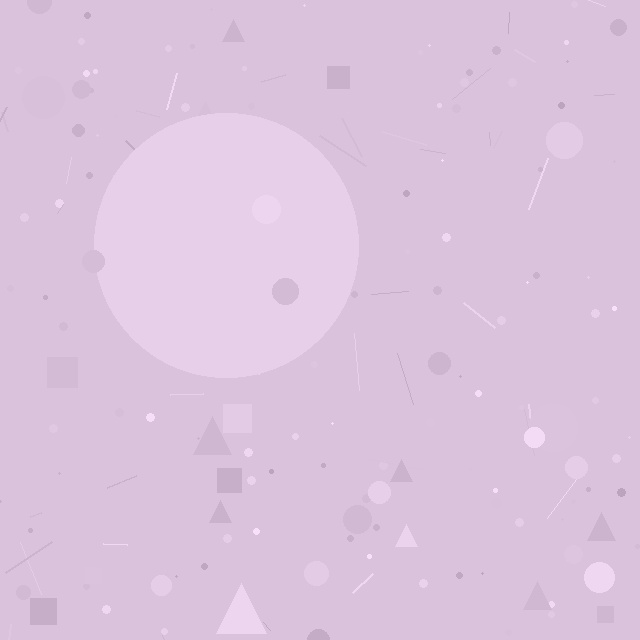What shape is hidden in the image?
A circle is hidden in the image.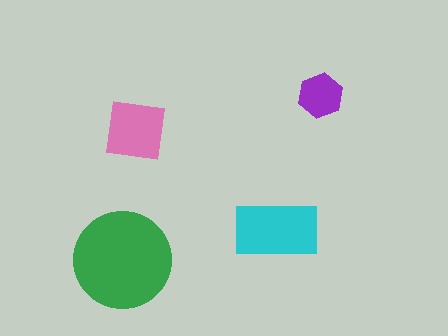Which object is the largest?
The green circle.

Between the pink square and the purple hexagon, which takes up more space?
The pink square.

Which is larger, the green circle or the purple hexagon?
The green circle.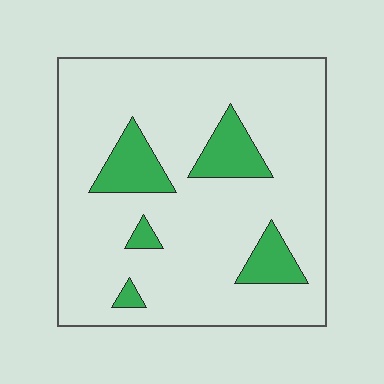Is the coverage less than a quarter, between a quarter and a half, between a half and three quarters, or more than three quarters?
Less than a quarter.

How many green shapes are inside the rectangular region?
5.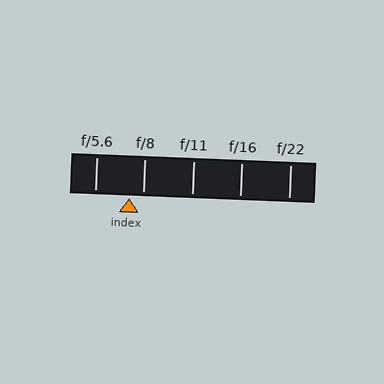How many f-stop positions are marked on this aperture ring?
There are 5 f-stop positions marked.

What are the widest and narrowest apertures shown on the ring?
The widest aperture shown is f/5.6 and the narrowest is f/22.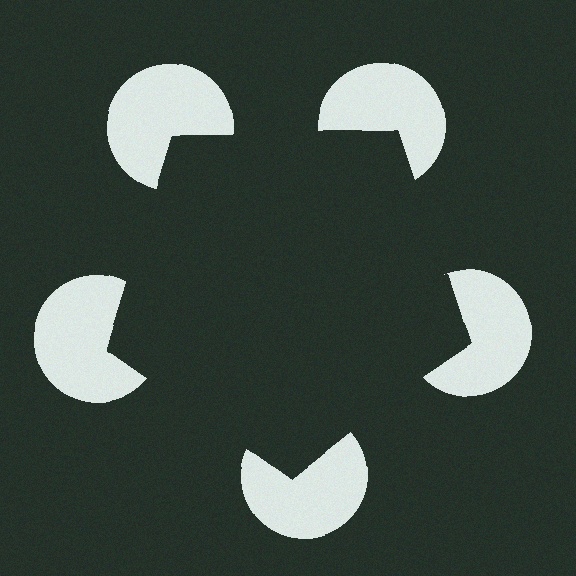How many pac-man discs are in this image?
There are 5 — one at each vertex of the illusory pentagon.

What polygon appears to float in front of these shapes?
An illusory pentagon — its edges are inferred from the aligned wedge cuts in the pac-man discs, not physically drawn.